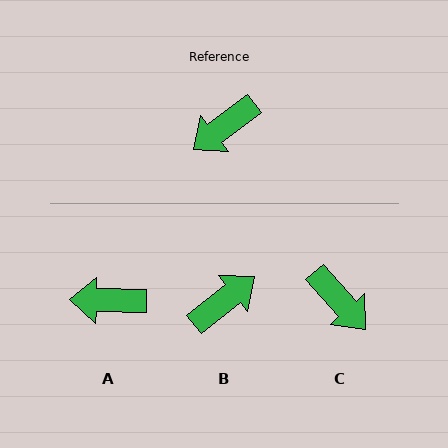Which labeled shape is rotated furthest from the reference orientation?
B, about 179 degrees away.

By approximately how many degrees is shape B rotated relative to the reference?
Approximately 179 degrees clockwise.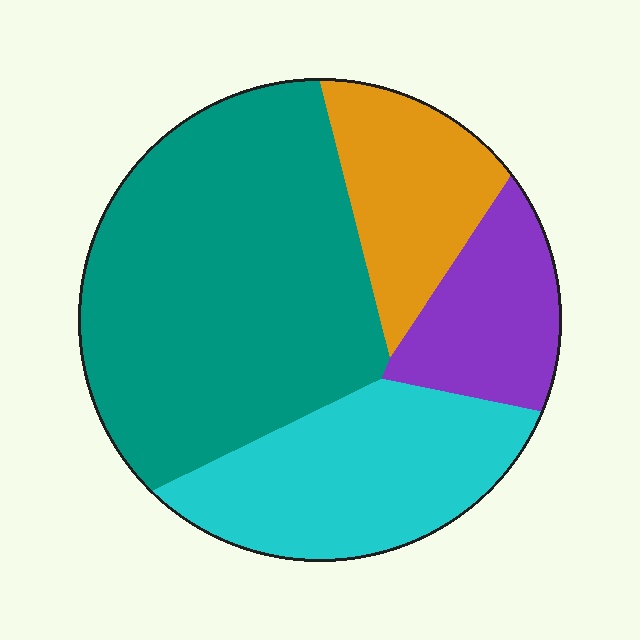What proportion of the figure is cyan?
Cyan takes up about one quarter (1/4) of the figure.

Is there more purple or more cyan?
Cyan.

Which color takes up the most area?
Teal, at roughly 50%.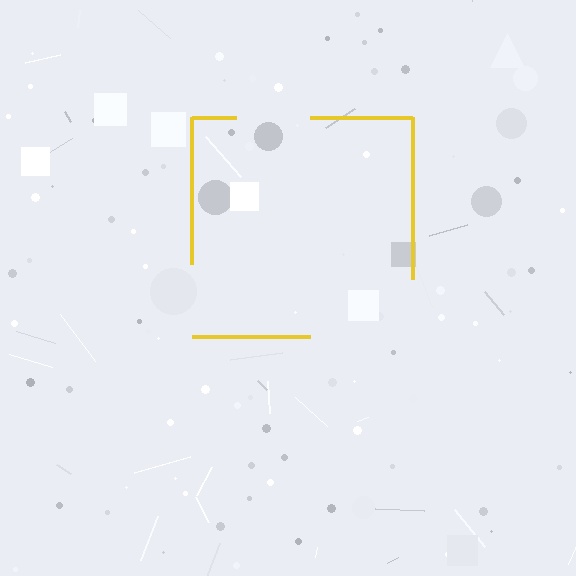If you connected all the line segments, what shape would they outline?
They would outline a square.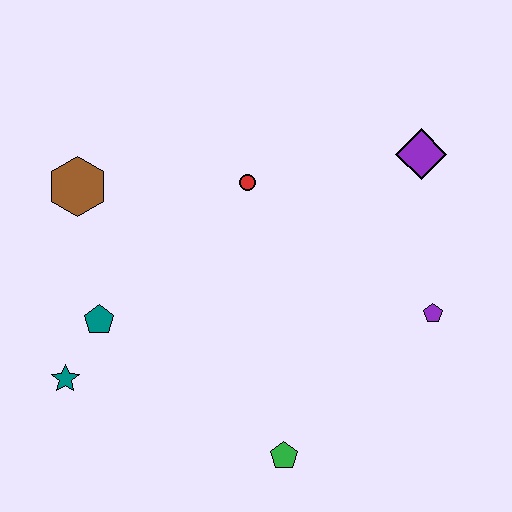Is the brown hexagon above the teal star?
Yes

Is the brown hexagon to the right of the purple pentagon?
No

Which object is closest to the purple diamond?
The purple pentagon is closest to the purple diamond.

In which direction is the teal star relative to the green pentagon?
The teal star is to the left of the green pentagon.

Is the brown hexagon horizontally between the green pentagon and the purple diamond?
No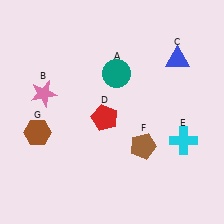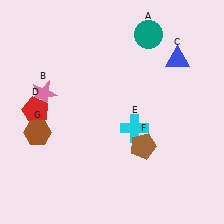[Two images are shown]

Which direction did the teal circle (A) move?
The teal circle (A) moved up.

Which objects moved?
The objects that moved are: the teal circle (A), the red pentagon (D), the cyan cross (E).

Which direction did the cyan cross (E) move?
The cyan cross (E) moved left.